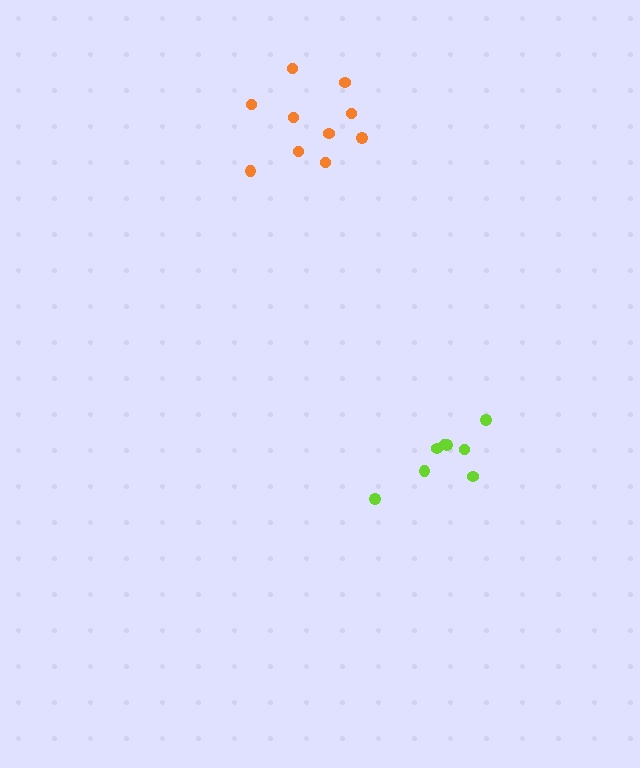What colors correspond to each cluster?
The clusters are colored: orange, lime.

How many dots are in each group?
Group 1: 10 dots, Group 2: 8 dots (18 total).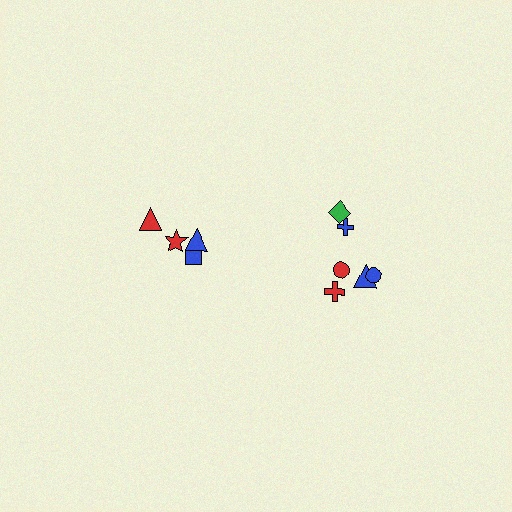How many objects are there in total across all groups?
There are 10 objects.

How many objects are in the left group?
There are 4 objects.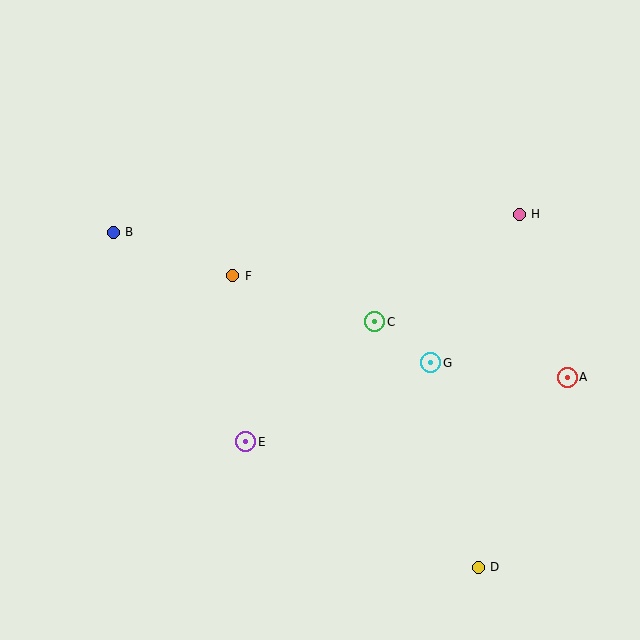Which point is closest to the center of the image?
Point C at (375, 322) is closest to the center.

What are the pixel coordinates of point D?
Point D is at (478, 567).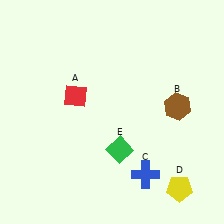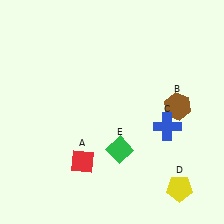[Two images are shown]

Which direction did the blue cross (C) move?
The blue cross (C) moved up.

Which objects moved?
The objects that moved are: the red diamond (A), the blue cross (C).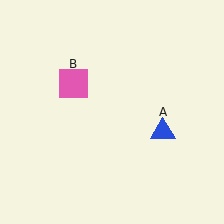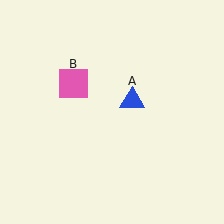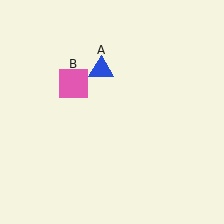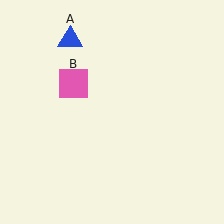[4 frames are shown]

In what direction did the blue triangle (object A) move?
The blue triangle (object A) moved up and to the left.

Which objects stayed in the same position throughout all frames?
Pink square (object B) remained stationary.